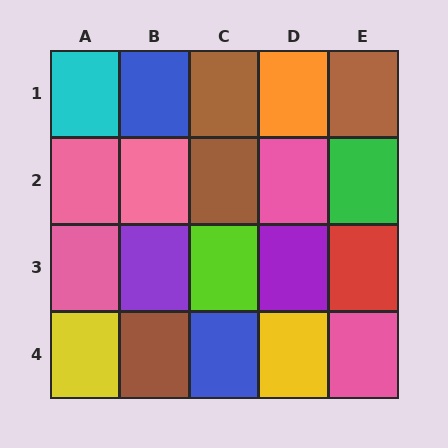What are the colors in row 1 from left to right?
Cyan, blue, brown, orange, brown.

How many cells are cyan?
1 cell is cyan.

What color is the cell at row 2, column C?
Brown.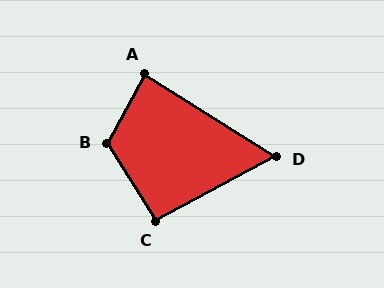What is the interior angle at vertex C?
Approximately 94 degrees (approximately right).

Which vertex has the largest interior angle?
B, at approximately 119 degrees.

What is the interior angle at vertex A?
Approximately 86 degrees (approximately right).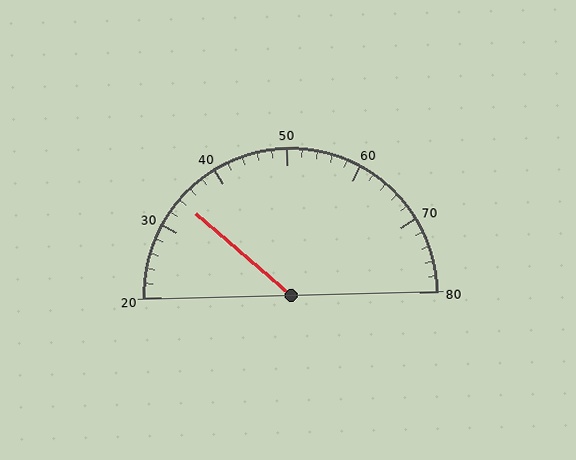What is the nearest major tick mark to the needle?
The nearest major tick mark is 30.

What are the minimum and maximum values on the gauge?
The gauge ranges from 20 to 80.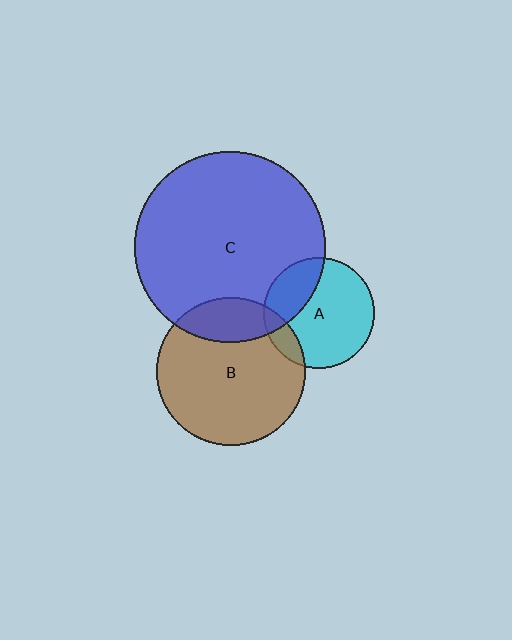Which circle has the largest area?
Circle C (blue).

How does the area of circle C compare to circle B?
Approximately 1.6 times.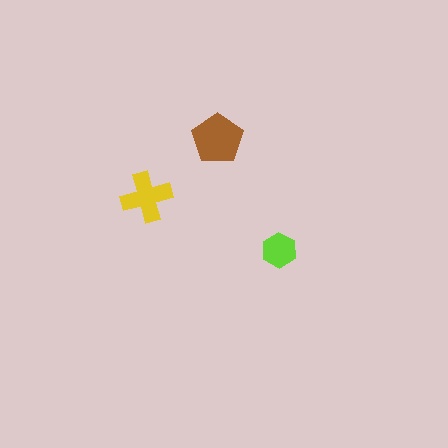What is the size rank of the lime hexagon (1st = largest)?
3rd.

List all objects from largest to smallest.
The brown pentagon, the yellow cross, the lime hexagon.